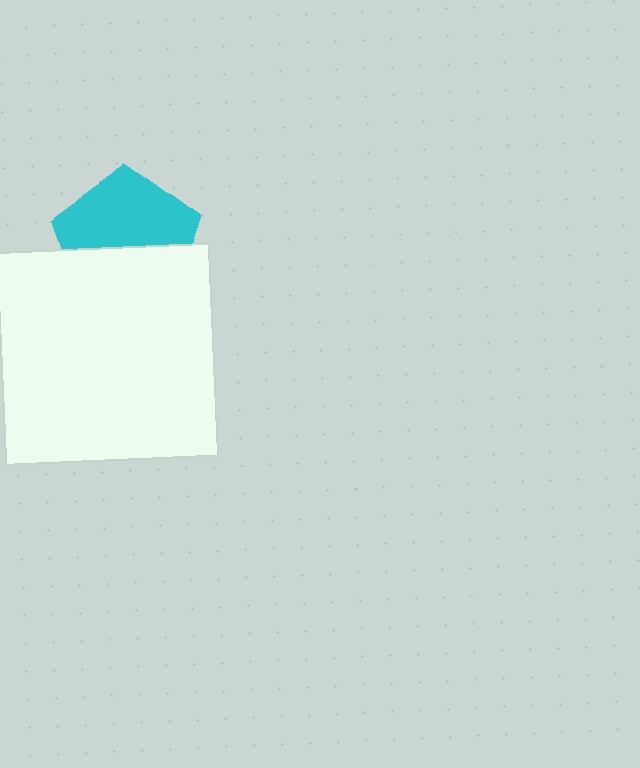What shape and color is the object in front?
The object in front is a white square.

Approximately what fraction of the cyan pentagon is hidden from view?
Roughly 46% of the cyan pentagon is hidden behind the white square.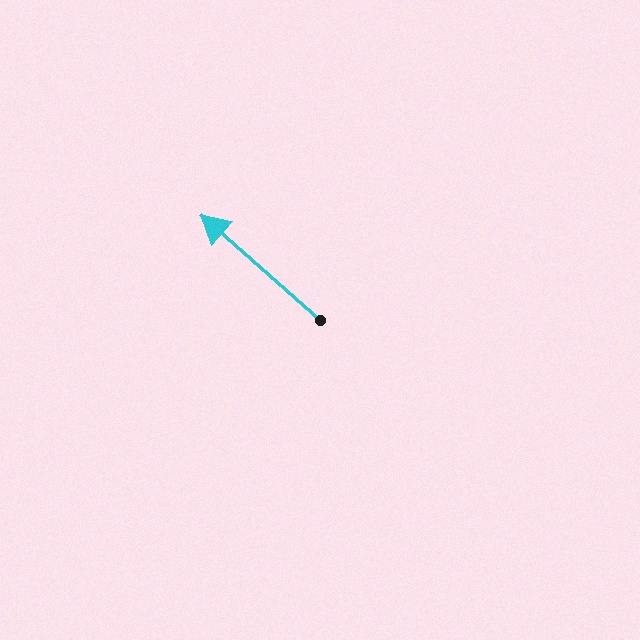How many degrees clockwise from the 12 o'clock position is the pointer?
Approximately 311 degrees.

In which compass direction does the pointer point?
Northwest.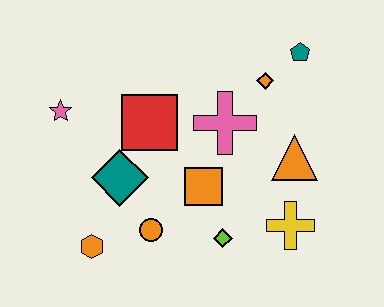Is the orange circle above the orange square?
No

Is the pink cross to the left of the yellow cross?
Yes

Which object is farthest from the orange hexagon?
The teal pentagon is farthest from the orange hexagon.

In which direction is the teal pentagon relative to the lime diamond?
The teal pentagon is above the lime diamond.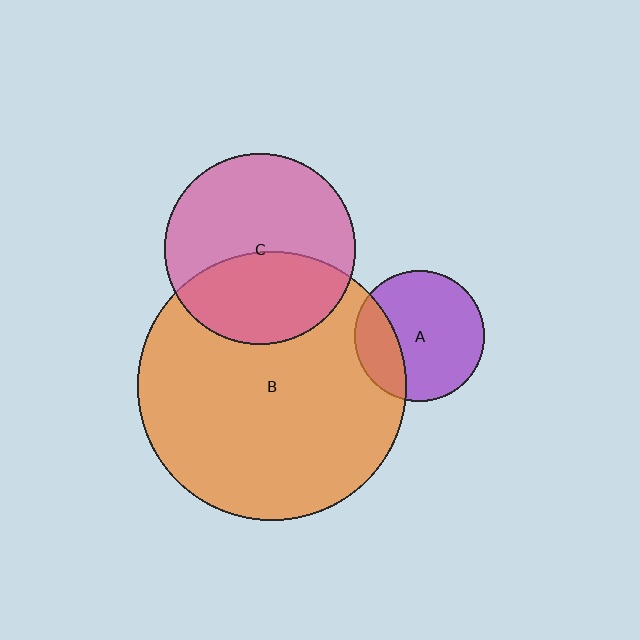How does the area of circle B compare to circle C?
Approximately 2.0 times.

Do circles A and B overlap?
Yes.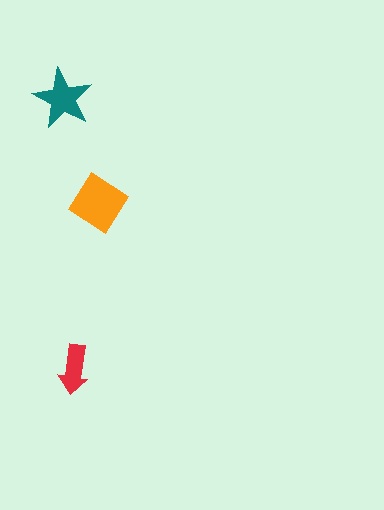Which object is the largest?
The orange diamond.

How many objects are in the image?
There are 3 objects in the image.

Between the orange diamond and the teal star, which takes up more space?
The orange diamond.